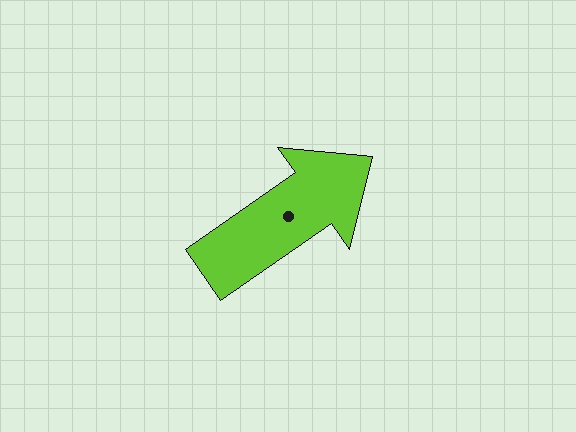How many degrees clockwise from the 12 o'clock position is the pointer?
Approximately 55 degrees.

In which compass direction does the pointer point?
Northeast.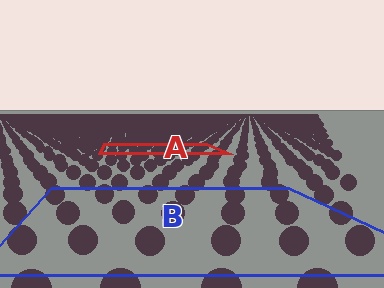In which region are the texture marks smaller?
The texture marks are smaller in region A, because it is farther away.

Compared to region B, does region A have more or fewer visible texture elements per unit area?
Region A has more texture elements per unit area — they are packed more densely because it is farther away.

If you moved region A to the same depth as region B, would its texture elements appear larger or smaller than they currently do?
They would appear larger. At a closer depth, the same texture elements are projected at a bigger on-screen size.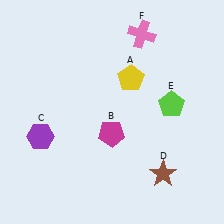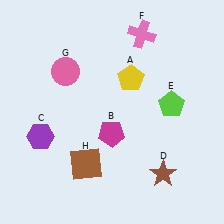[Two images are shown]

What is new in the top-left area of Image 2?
A pink circle (G) was added in the top-left area of Image 2.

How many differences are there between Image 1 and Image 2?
There are 2 differences between the two images.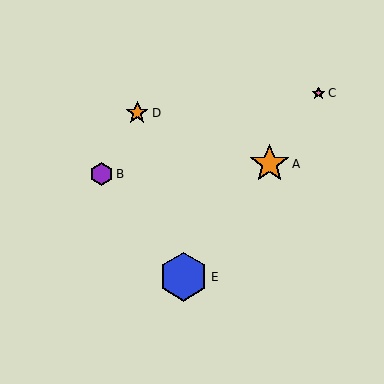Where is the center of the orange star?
The center of the orange star is at (269, 164).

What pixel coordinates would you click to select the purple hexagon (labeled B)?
Click at (102, 174) to select the purple hexagon B.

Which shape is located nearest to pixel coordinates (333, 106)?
The pink star (labeled C) at (319, 93) is nearest to that location.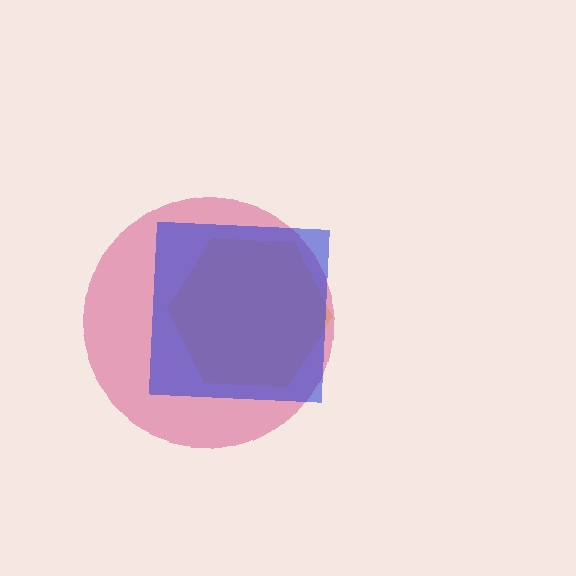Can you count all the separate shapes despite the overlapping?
Yes, there are 3 separate shapes.